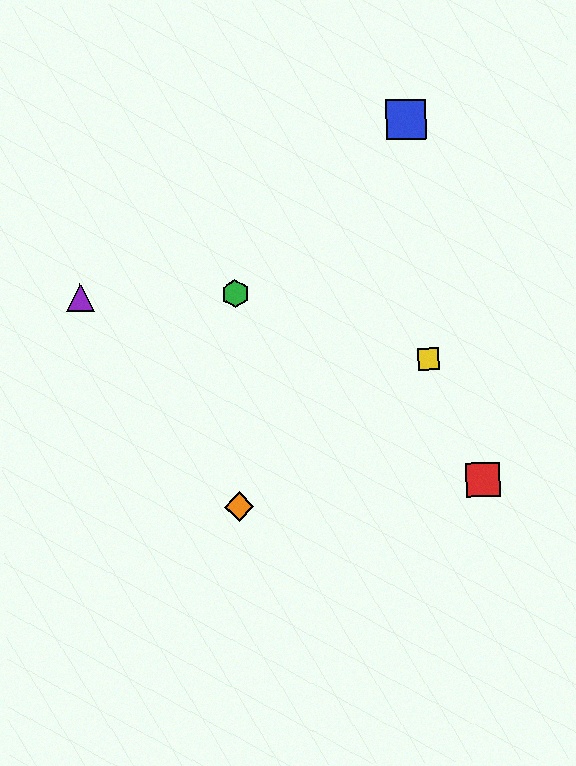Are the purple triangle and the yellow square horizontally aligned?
No, the purple triangle is at y≈297 and the yellow square is at y≈359.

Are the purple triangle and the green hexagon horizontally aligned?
Yes, both are at y≈297.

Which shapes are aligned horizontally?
The green hexagon, the purple triangle are aligned horizontally.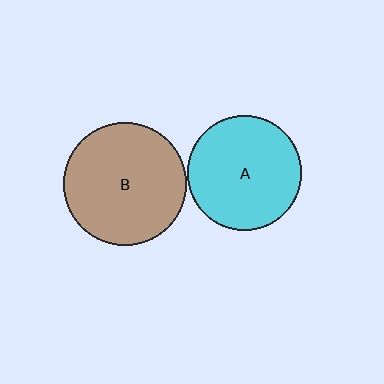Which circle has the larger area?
Circle B (brown).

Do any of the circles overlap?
No, none of the circles overlap.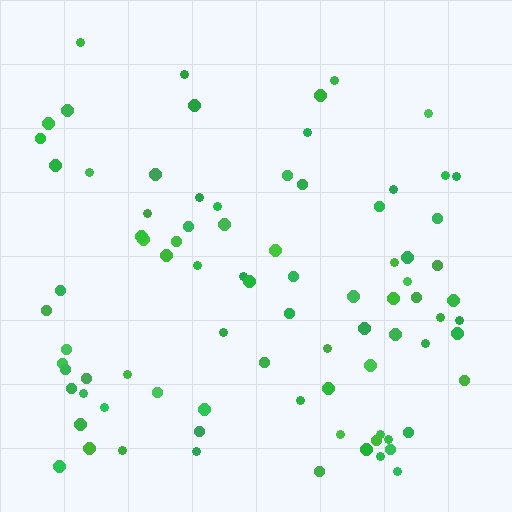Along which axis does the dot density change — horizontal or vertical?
Vertical.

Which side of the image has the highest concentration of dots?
The bottom.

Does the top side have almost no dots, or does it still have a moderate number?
Still a moderate number, just noticeably fewer than the bottom.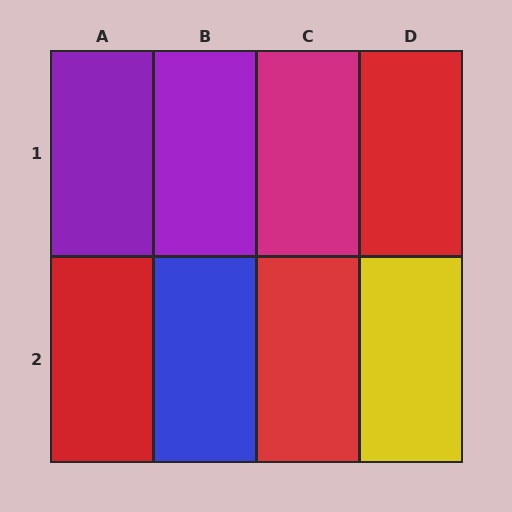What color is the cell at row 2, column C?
Red.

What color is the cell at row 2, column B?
Blue.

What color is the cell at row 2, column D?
Yellow.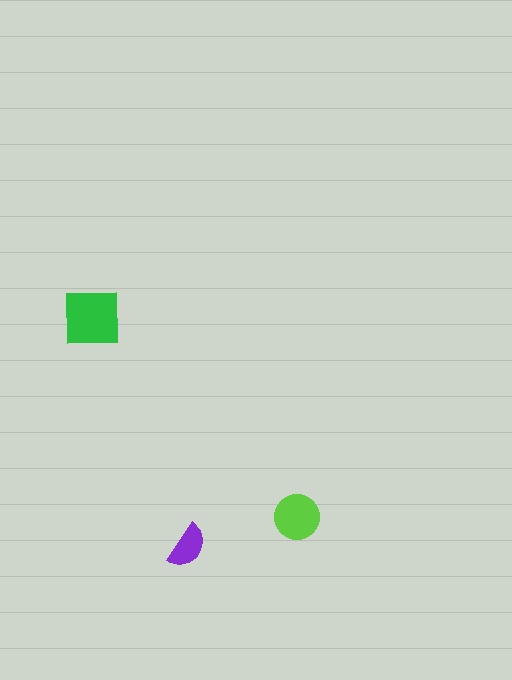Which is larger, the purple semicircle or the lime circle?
The lime circle.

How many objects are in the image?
There are 3 objects in the image.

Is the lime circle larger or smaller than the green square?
Smaller.